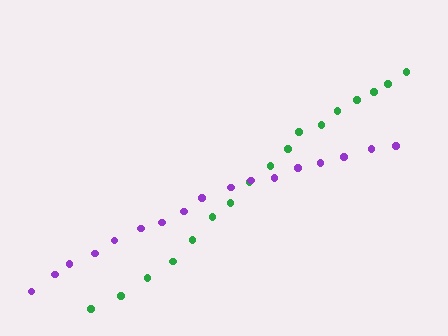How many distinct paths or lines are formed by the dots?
There are 2 distinct paths.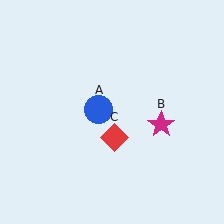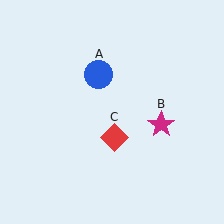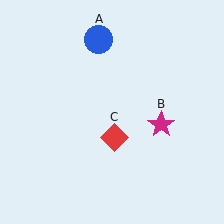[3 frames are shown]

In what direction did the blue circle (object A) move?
The blue circle (object A) moved up.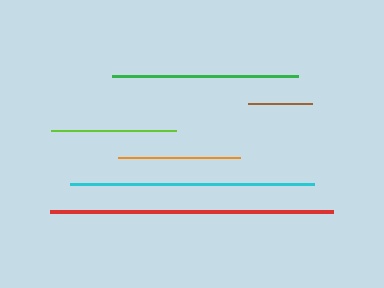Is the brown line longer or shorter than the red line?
The red line is longer than the brown line.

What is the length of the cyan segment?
The cyan segment is approximately 244 pixels long.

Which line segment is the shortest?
The brown line is the shortest at approximately 64 pixels.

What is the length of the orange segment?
The orange segment is approximately 122 pixels long.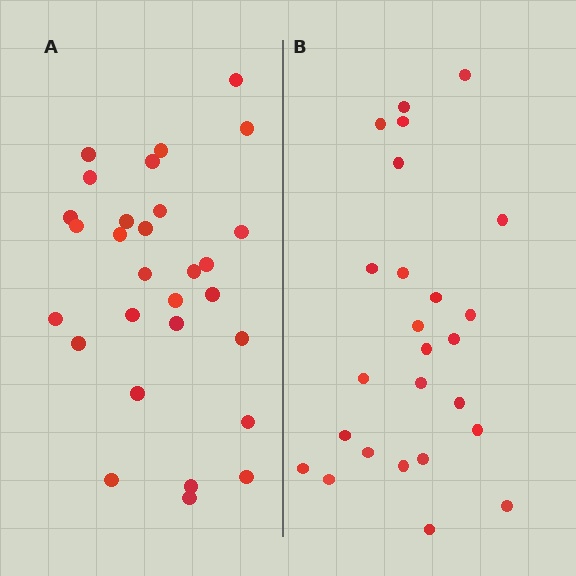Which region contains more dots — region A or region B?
Region A (the left region) has more dots.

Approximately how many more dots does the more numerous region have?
Region A has about 4 more dots than region B.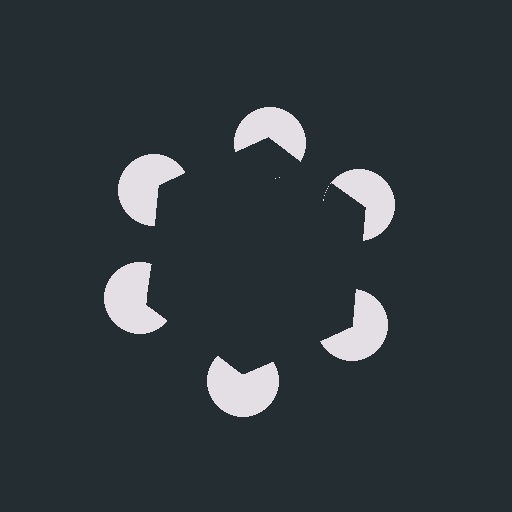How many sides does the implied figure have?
6 sides.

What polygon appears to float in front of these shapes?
An illusory hexagon — its edges are inferred from the aligned wedge cuts in the pac-man discs, not physically drawn.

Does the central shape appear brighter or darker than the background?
It typically appears slightly darker than the background, even though no actual brightness change is drawn.